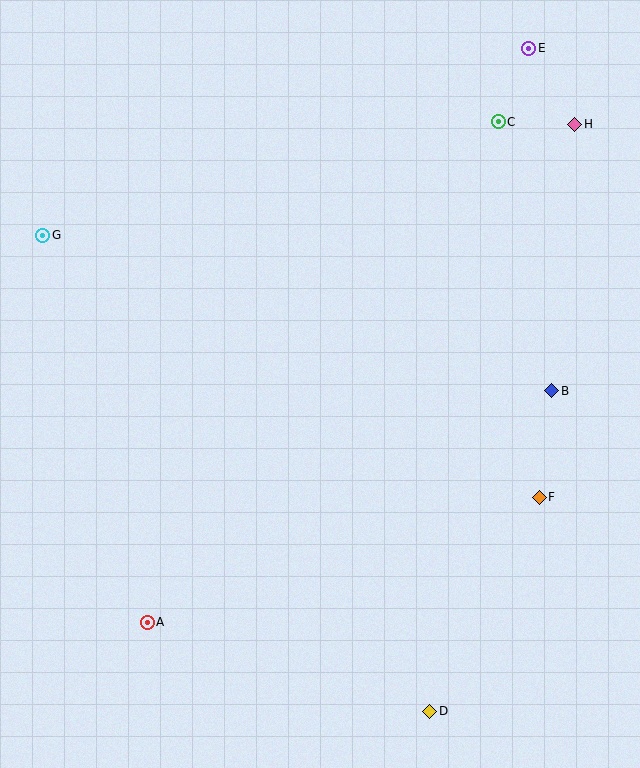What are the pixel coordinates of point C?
Point C is at (498, 122).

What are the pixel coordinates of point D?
Point D is at (430, 711).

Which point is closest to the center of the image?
Point B at (552, 391) is closest to the center.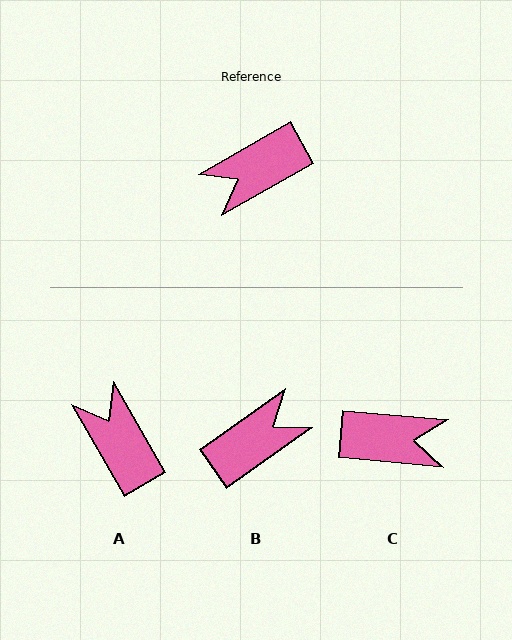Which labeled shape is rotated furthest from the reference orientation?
B, about 175 degrees away.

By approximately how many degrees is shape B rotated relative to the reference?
Approximately 175 degrees clockwise.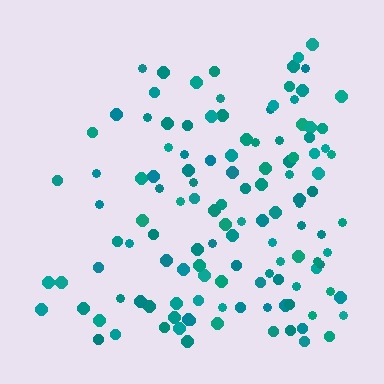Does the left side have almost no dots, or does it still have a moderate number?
Still a moderate number, just noticeably fewer than the right.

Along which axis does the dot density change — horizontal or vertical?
Horizontal.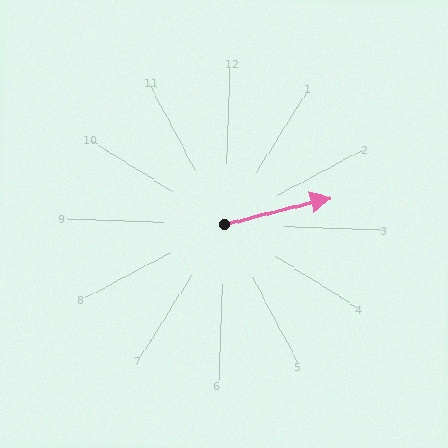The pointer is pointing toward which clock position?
Roughly 2 o'clock.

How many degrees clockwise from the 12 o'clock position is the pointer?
Approximately 74 degrees.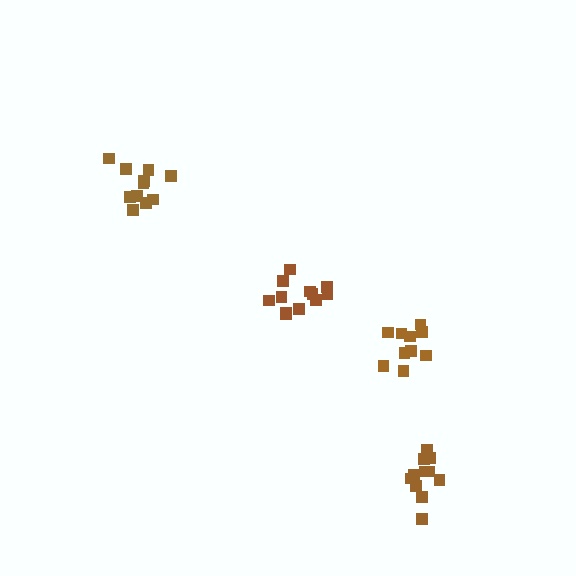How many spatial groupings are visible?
There are 4 spatial groupings.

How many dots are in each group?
Group 1: 11 dots, Group 2: 11 dots, Group 3: 10 dots, Group 4: 12 dots (44 total).